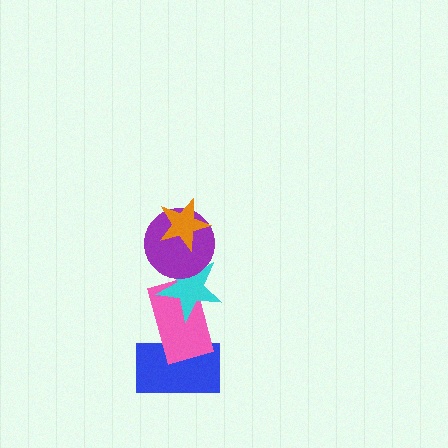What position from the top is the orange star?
The orange star is 1st from the top.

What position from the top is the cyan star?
The cyan star is 3rd from the top.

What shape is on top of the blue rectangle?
The pink rectangle is on top of the blue rectangle.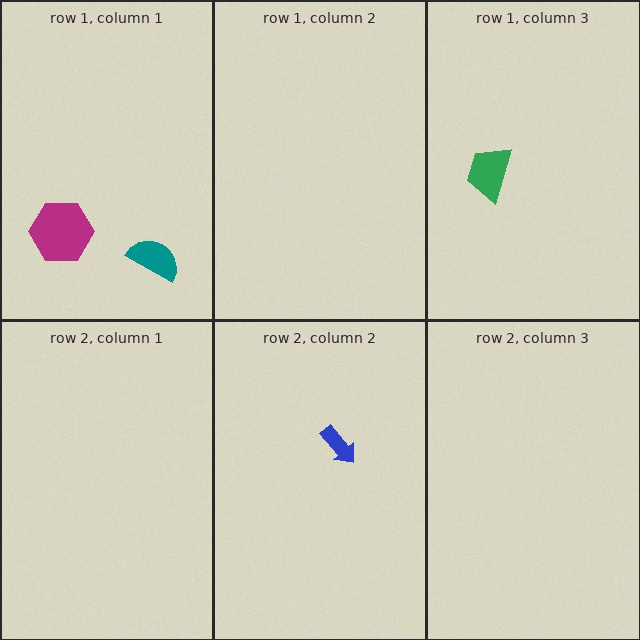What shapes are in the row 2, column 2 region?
The blue arrow.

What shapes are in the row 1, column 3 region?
The green trapezoid.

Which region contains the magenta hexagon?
The row 1, column 1 region.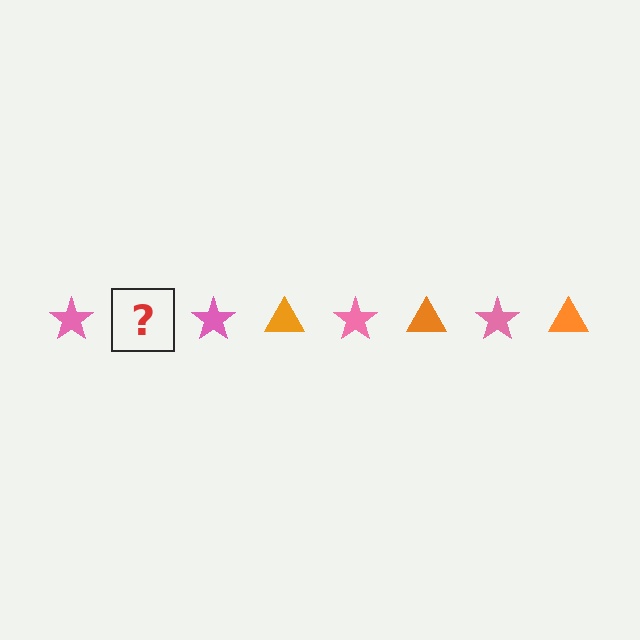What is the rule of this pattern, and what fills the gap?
The rule is that the pattern alternates between pink star and orange triangle. The gap should be filled with an orange triangle.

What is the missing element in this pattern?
The missing element is an orange triangle.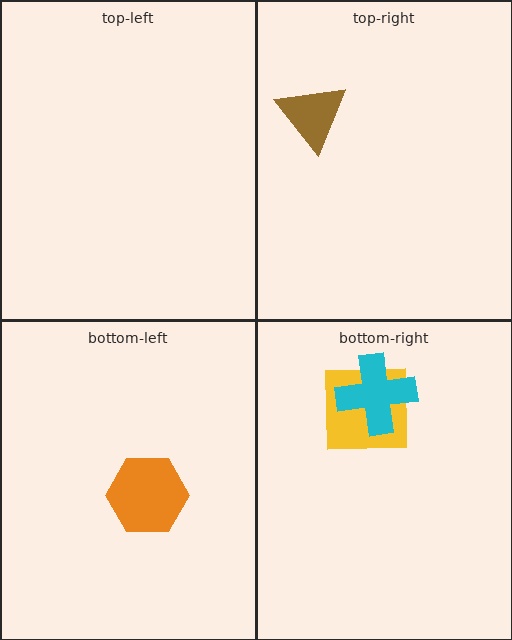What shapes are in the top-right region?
The brown triangle.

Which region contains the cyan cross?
The bottom-right region.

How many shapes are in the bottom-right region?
2.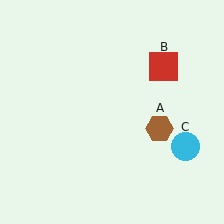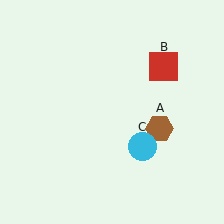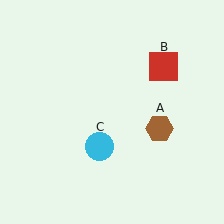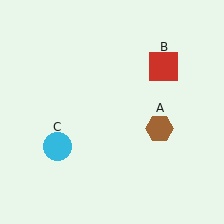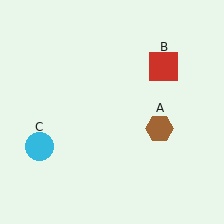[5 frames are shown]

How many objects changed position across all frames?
1 object changed position: cyan circle (object C).